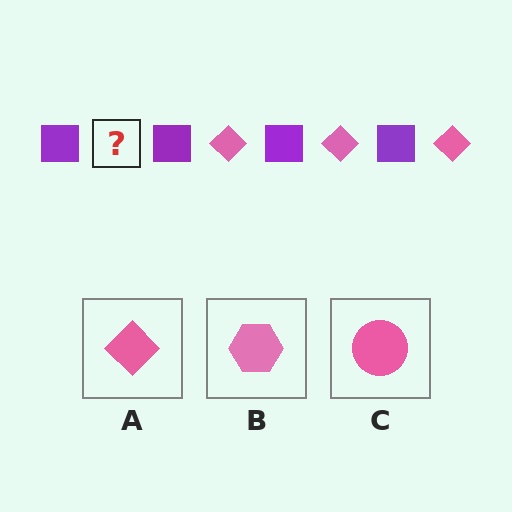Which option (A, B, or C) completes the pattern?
A.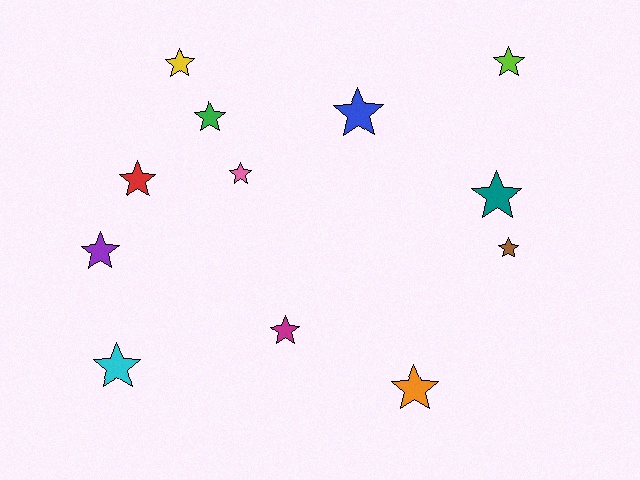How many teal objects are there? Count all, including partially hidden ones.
There is 1 teal object.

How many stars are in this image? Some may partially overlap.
There are 12 stars.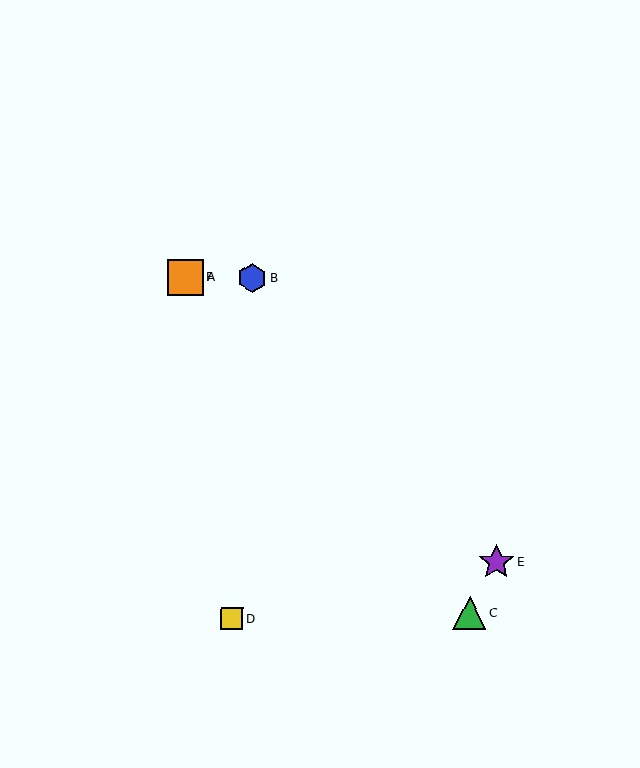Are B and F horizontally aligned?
Yes, both are at y≈278.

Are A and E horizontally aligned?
No, A is at y≈278 and E is at y≈562.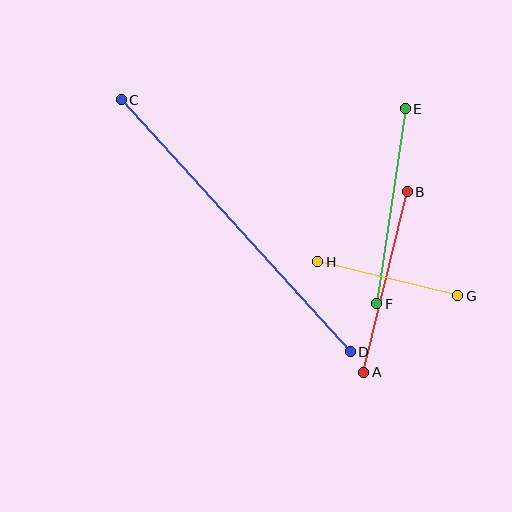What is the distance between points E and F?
The distance is approximately 197 pixels.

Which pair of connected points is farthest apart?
Points C and D are farthest apart.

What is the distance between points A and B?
The distance is approximately 186 pixels.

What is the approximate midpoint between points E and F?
The midpoint is at approximately (391, 206) pixels.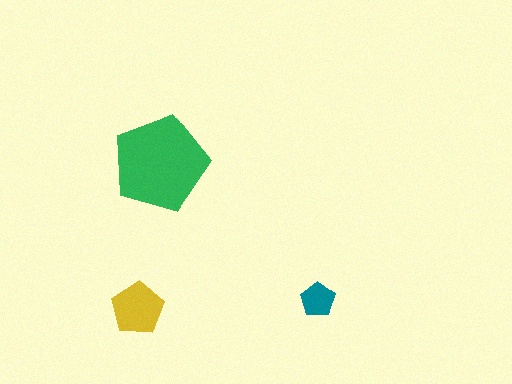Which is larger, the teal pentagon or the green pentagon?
The green one.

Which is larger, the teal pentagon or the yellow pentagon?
The yellow one.